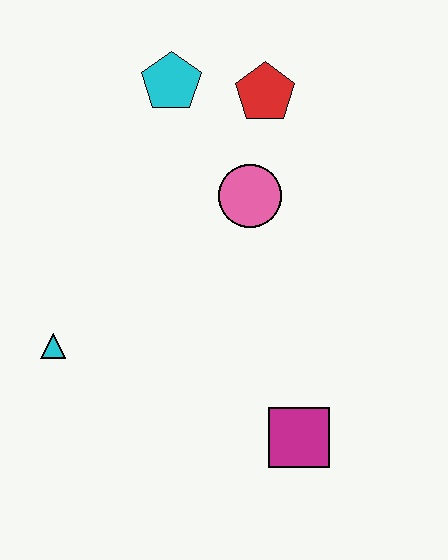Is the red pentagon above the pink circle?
Yes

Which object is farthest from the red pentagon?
The magenta square is farthest from the red pentagon.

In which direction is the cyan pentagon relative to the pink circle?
The cyan pentagon is above the pink circle.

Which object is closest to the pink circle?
The red pentagon is closest to the pink circle.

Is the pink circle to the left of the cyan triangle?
No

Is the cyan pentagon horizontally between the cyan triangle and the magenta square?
Yes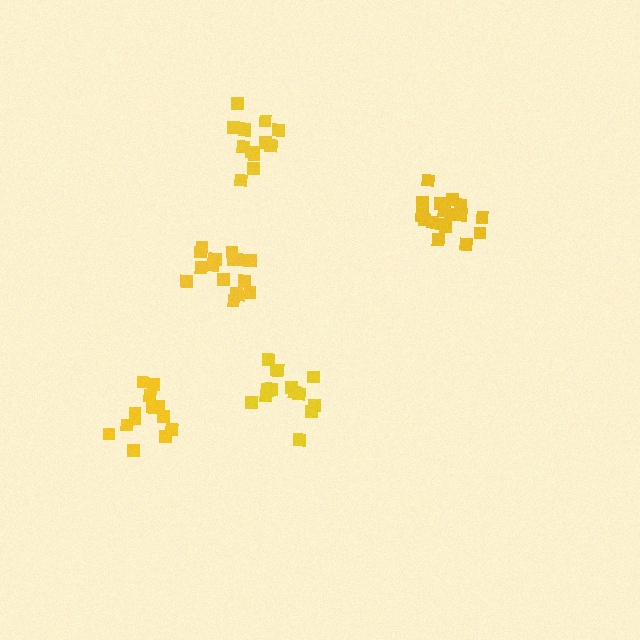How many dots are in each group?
Group 1: 18 dots, Group 2: 13 dots, Group 3: 17 dots, Group 4: 13 dots, Group 5: 14 dots (75 total).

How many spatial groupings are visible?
There are 5 spatial groupings.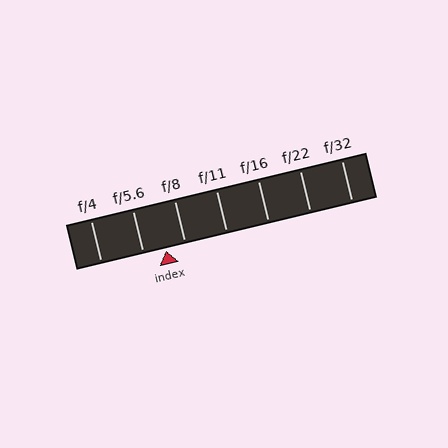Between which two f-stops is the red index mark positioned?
The index mark is between f/5.6 and f/8.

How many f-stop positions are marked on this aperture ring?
There are 7 f-stop positions marked.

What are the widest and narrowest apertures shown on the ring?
The widest aperture shown is f/4 and the narrowest is f/32.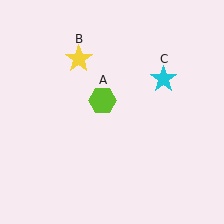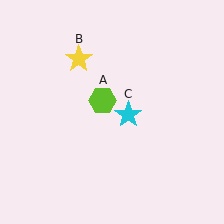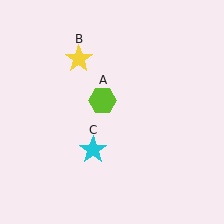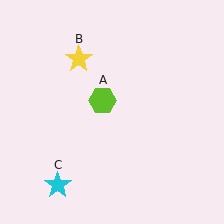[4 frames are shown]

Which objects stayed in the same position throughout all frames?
Lime hexagon (object A) and yellow star (object B) remained stationary.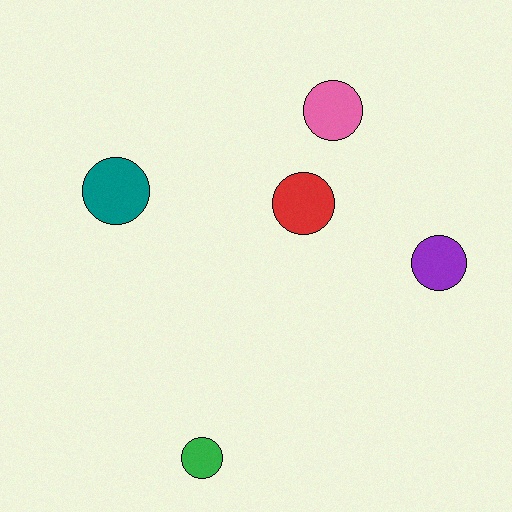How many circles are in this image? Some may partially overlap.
There are 5 circles.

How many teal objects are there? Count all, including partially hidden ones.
There is 1 teal object.